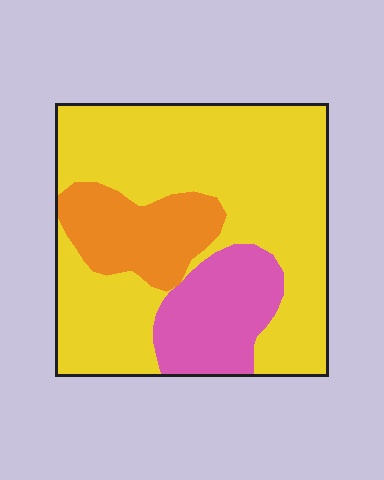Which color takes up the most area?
Yellow, at roughly 65%.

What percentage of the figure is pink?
Pink takes up about one sixth (1/6) of the figure.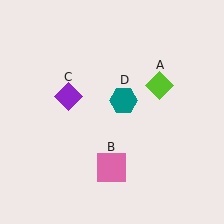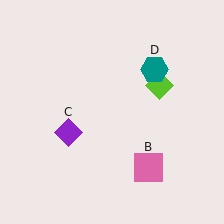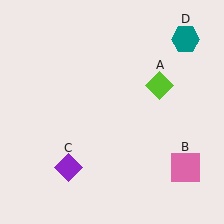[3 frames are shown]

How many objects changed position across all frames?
3 objects changed position: pink square (object B), purple diamond (object C), teal hexagon (object D).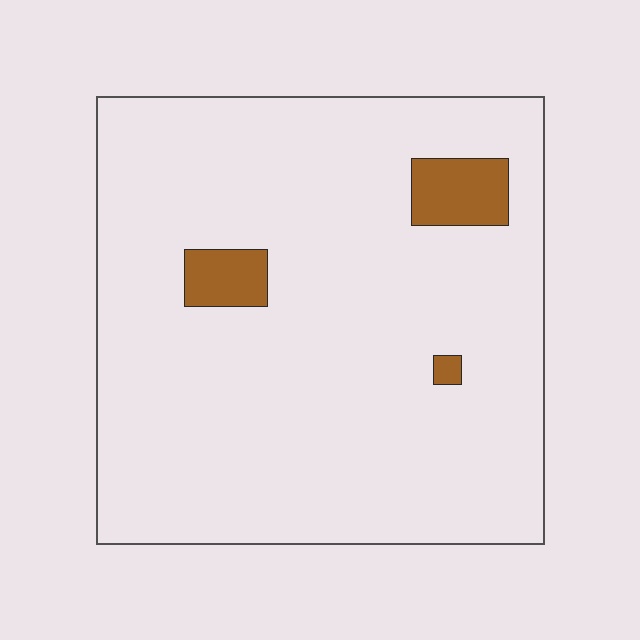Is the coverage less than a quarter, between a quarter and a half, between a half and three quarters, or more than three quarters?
Less than a quarter.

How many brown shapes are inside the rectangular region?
3.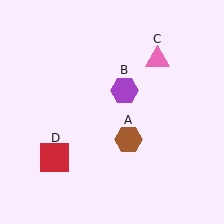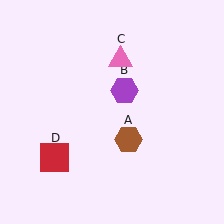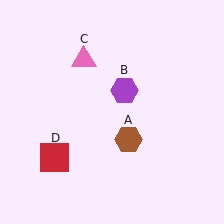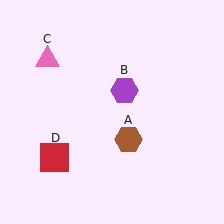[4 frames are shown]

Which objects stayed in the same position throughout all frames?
Brown hexagon (object A) and purple hexagon (object B) and red square (object D) remained stationary.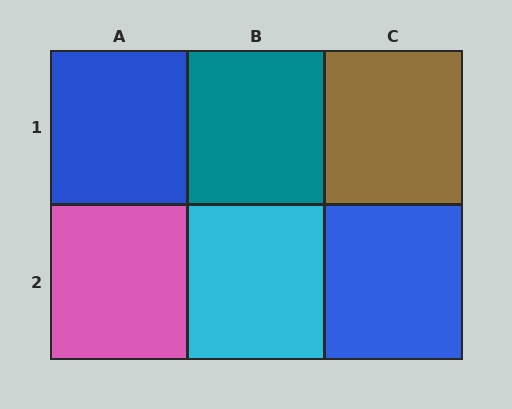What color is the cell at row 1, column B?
Teal.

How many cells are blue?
2 cells are blue.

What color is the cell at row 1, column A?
Blue.